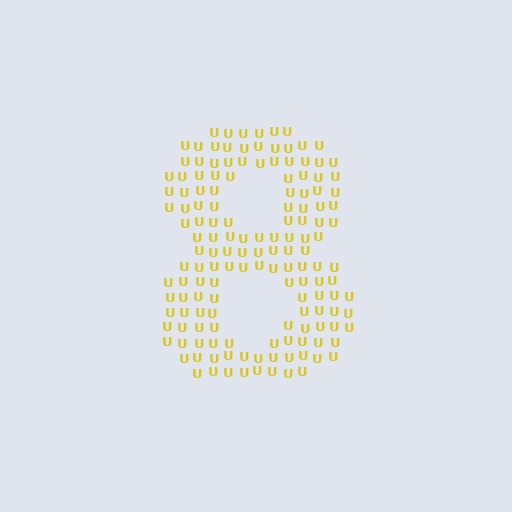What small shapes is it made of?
It is made of small letter U's.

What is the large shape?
The large shape is the digit 8.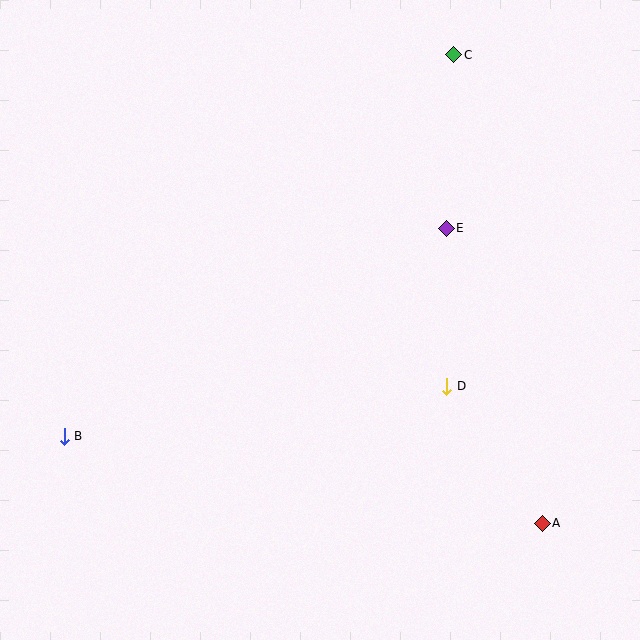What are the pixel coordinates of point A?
Point A is at (542, 524).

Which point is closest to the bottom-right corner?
Point A is closest to the bottom-right corner.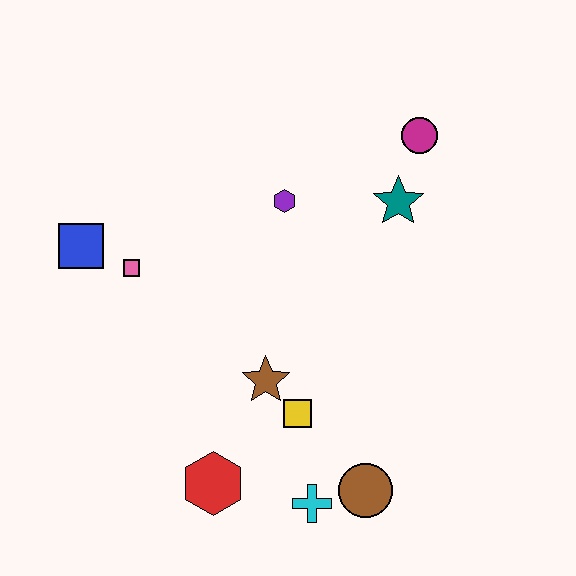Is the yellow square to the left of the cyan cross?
Yes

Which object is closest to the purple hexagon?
The teal star is closest to the purple hexagon.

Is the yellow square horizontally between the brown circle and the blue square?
Yes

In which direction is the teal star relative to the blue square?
The teal star is to the right of the blue square.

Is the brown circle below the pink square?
Yes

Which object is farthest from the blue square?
The brown circle is farthest from the blue square.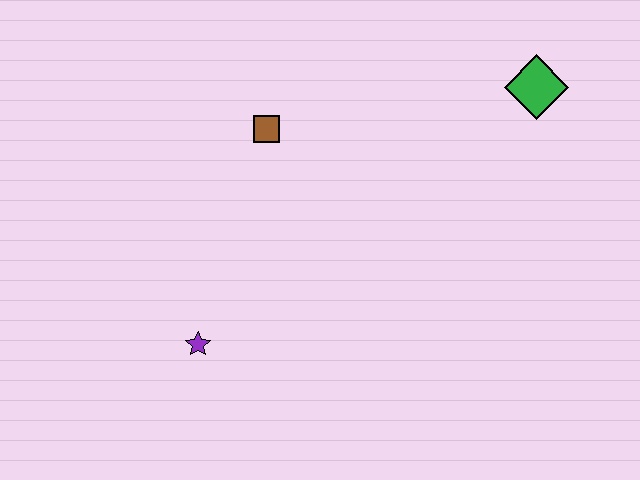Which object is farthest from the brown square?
The green diamond is farthest from the brown square.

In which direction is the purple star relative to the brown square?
The purple star is below the brown square.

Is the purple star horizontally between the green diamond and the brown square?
No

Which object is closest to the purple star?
The brown square is closest to the purple star.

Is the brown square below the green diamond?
Yes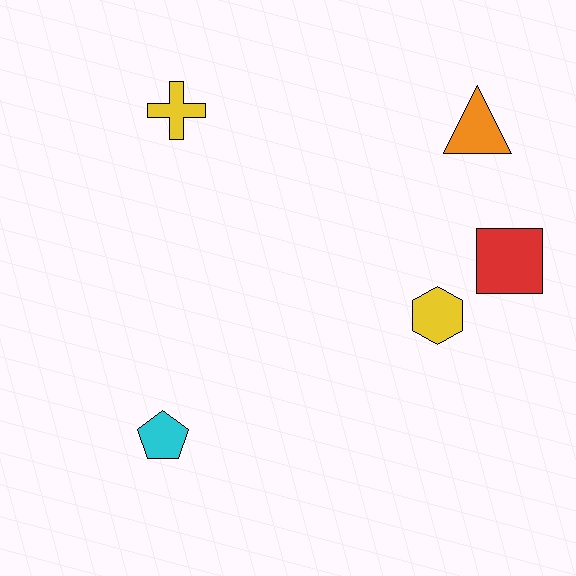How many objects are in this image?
There are 5 objects.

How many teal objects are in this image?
There are no teal objects.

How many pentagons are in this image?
There is 1 pentagon.